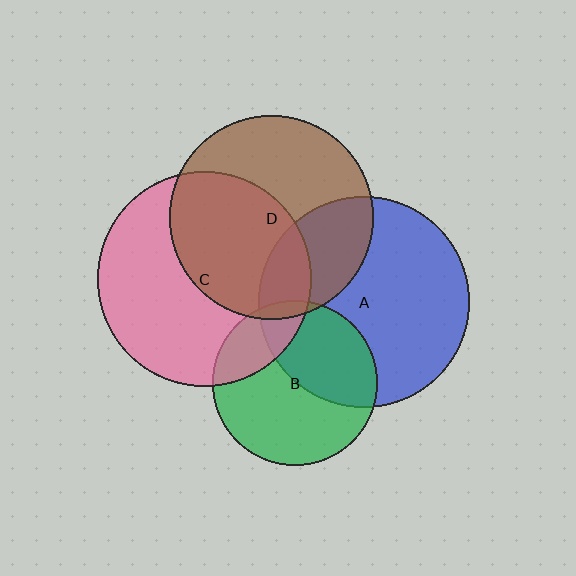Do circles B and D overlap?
Yes.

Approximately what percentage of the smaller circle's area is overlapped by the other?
Approximately 5%.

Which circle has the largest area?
Circle C (pink).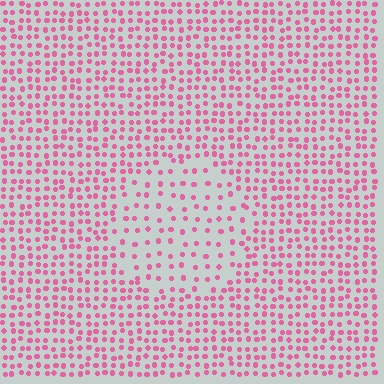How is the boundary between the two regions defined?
The boundary is defined by a change in element density (approximately 2.0x ratio). All elements are the same color, size, and shape.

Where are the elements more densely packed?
The elements are more densely packed outside the circle boundary.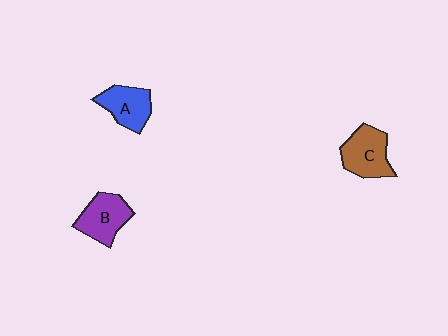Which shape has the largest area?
Shape C (brown).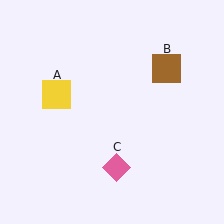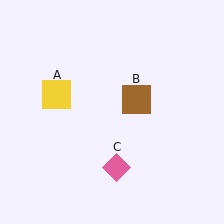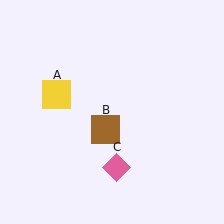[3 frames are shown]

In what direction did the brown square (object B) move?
The brown square (object B) moved down and to the left.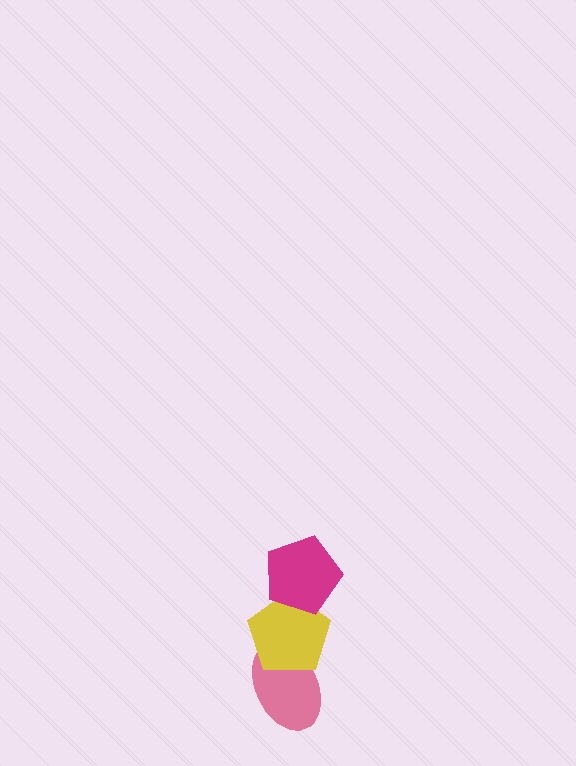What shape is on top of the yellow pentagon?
The magenta pentagon is on top of the yellow pentagon.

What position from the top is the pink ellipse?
The pink ellipse is 3rd from the top.